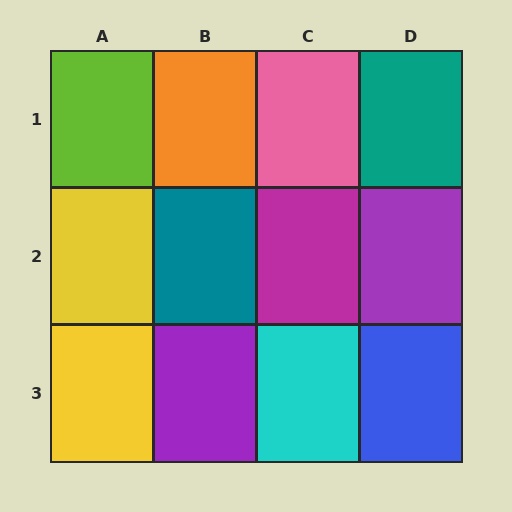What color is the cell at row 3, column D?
Blue.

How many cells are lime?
1 cell is lime.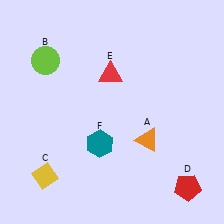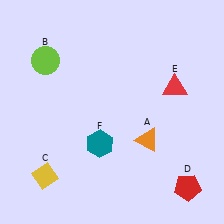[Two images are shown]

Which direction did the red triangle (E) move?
The red triangle (E) moved right.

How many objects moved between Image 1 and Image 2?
1 object moved between the two images.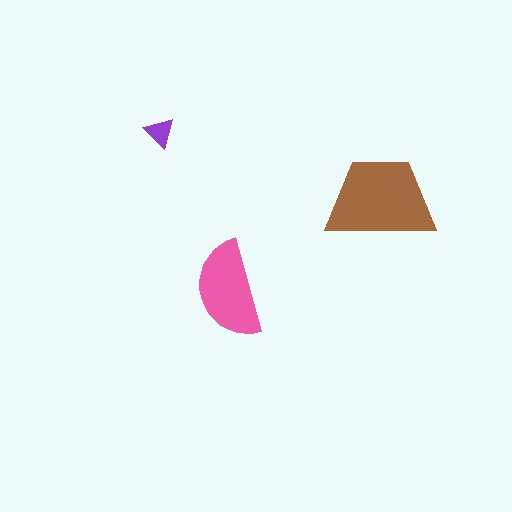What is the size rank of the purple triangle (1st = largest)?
3rd.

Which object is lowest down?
The pink semicircle is bottommost.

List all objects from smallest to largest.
The purple triangle, the pink semicircle, the brown trapezoid.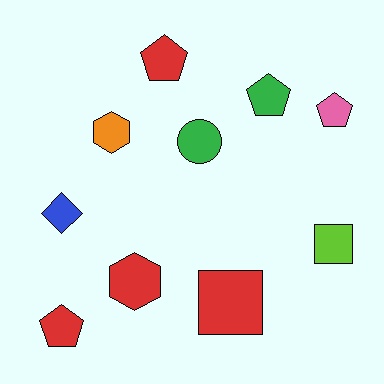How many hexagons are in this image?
There are 2 hexagons.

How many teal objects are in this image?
There are no teal objects.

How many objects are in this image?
There are 10 objects.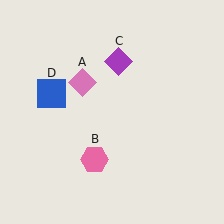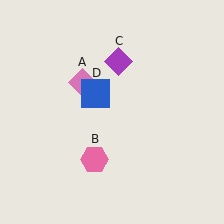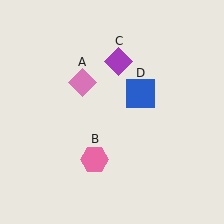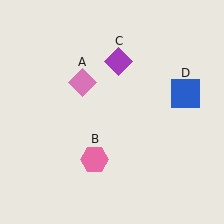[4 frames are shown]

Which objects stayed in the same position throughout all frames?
Pink diamond (object A) and pink hexagon (object B) and purple diamond (object C) remained stationary.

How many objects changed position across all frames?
1 object changed position: blue square (object D).